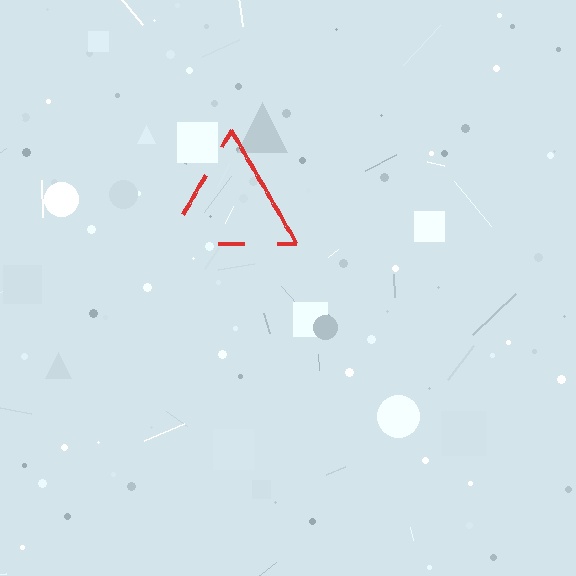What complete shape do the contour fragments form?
The contour fragments form a triangle.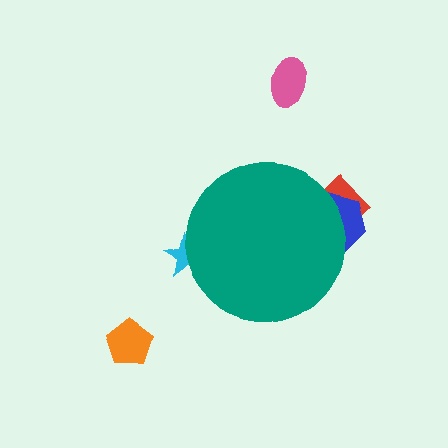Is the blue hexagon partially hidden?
Yes, the blue hexagon is partially hidden behind the teal circle.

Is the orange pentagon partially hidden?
No, the orange pentagon is fully visible.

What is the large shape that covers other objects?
A teal circle.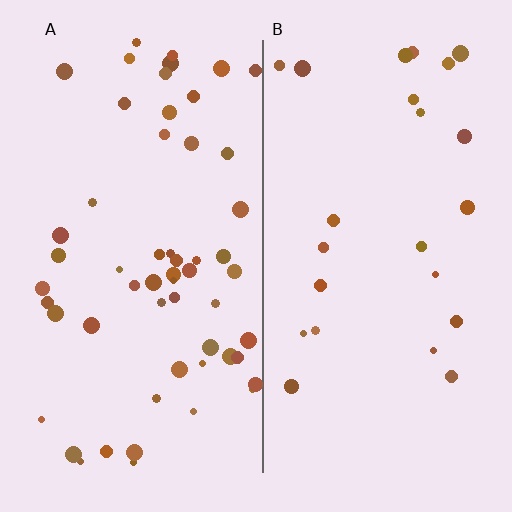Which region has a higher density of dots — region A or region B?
A (the left).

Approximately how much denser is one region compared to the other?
Approximately 2.4× — region A over region B.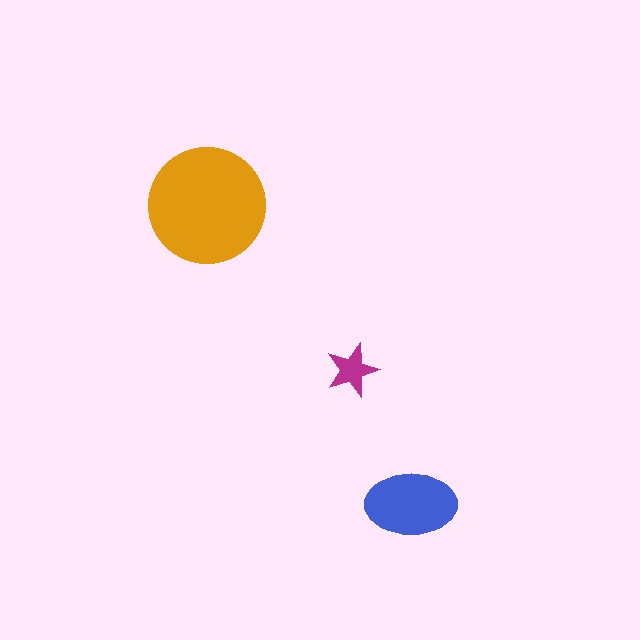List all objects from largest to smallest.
The orange circle, the blue ellipse, the magenta star.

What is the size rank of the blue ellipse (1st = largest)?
2nd.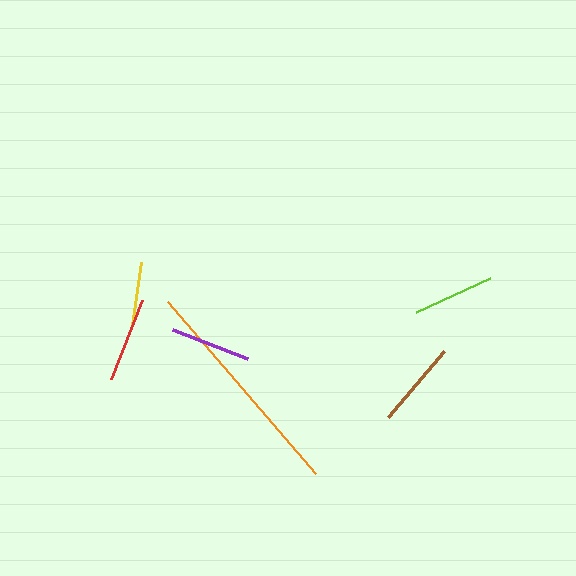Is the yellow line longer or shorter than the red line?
The red line is longer than the yellow line.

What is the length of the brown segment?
The brown segment is approximately 86 pixels long.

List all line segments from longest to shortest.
From longest to shortest: orange, brown, red, lime, purple, yellow.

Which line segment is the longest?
The orange line is the longest at approximately 227 pixels.